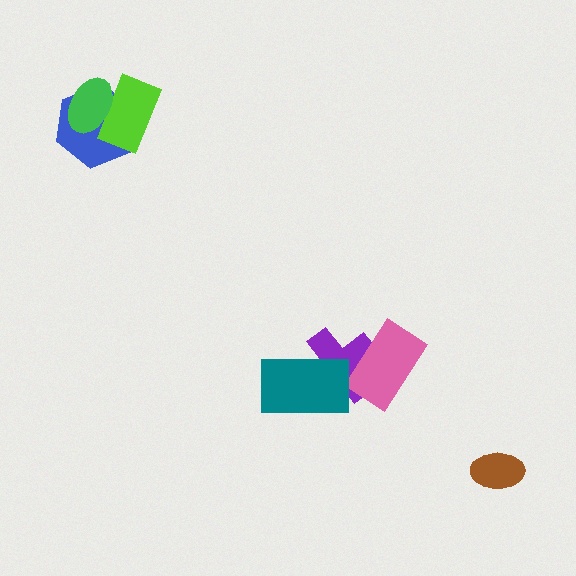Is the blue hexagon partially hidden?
Yes, it is partially covered by another shape.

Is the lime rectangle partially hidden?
Yes, it is partially covered by another shape.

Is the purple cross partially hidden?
Yes, it is partially covered by another shape.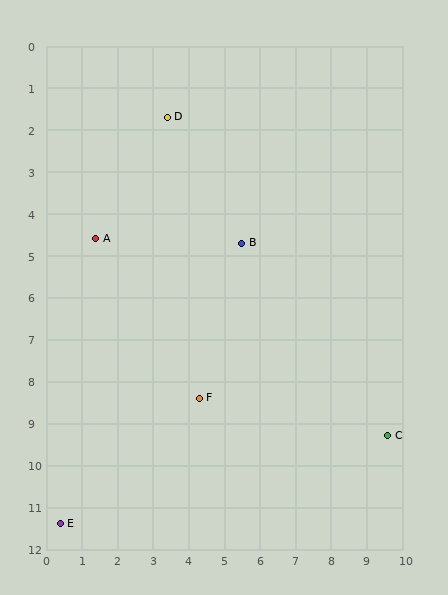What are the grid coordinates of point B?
Point B is at approximately (5.5, 4.7).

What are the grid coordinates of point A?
Point A is at approximately (1.4, 4.6).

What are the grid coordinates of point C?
Point C is at approximately (9.6, 9.3).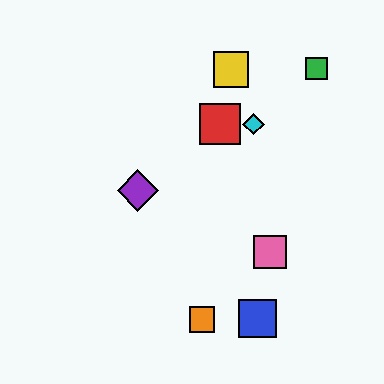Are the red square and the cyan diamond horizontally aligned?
Yes, both are at y≈124.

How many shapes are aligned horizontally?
2 shapes (the red square, the cyan diamond) are aligned horizontally.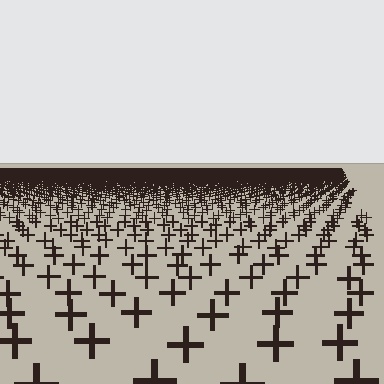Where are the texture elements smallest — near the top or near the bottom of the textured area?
Near the top.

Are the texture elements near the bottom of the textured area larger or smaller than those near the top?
Larger. Near the bottom, elements are closer to the viewer and appear at a bigger on-screen size.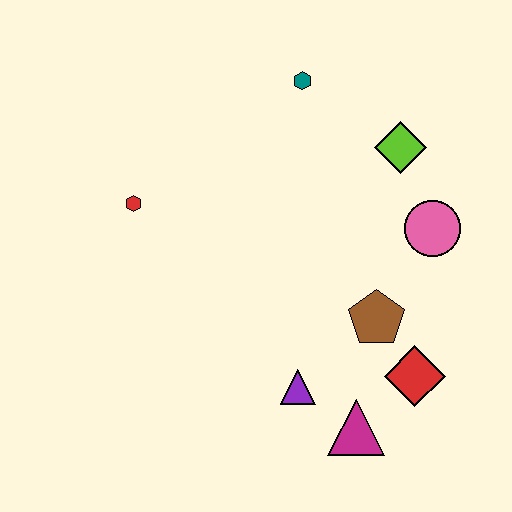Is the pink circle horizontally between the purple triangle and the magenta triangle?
No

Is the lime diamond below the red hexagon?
No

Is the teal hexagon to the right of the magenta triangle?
No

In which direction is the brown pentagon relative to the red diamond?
The brown pentagon is above the red diamond.